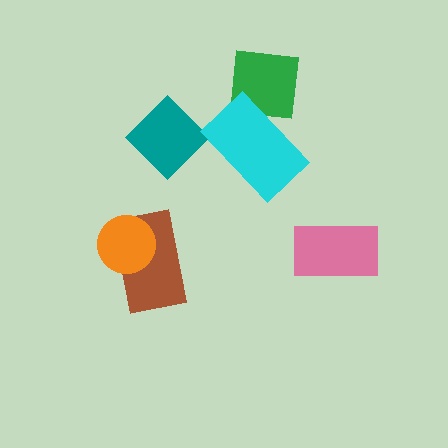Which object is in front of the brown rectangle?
The orange circle is in front of the brown rectangle.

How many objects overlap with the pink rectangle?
0 objects overlap with the pink rectangle.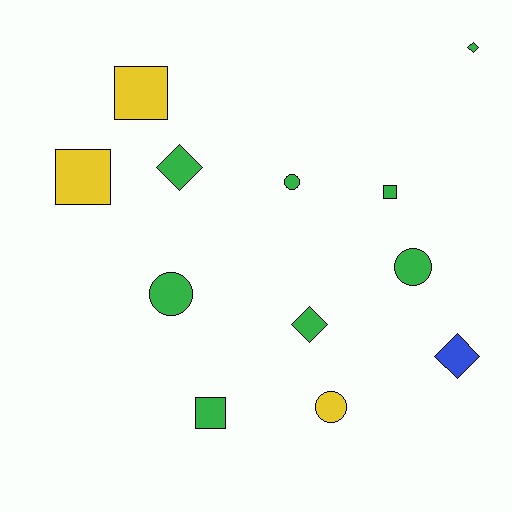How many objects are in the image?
There are 12 objects.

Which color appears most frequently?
Green, with 8 objects.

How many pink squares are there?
There are no pink squares.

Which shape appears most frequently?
Circle, with 4 objects.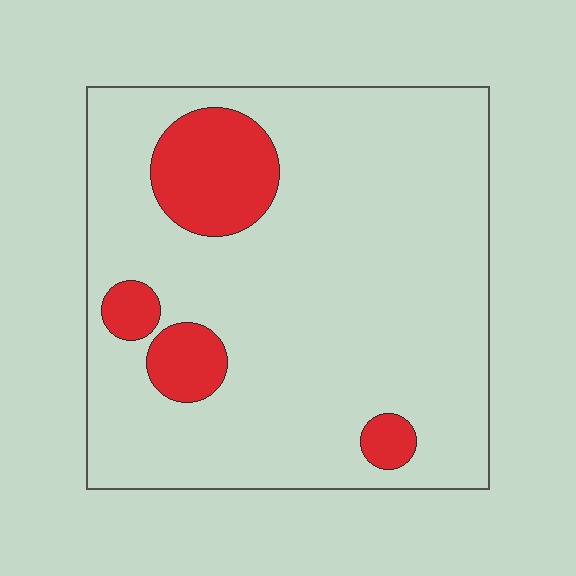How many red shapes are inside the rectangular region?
4.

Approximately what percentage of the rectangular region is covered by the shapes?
Approximately 15%.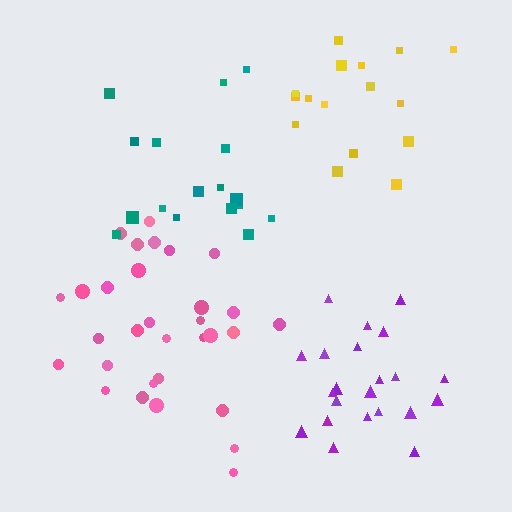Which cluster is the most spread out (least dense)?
Yellow.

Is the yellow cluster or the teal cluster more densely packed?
Teal.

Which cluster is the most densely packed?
Purple.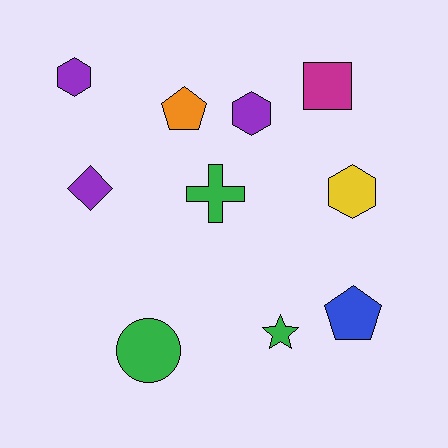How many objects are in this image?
There are 10 objects.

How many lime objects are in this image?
There are no lime objects.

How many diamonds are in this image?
There is 1 diamond.